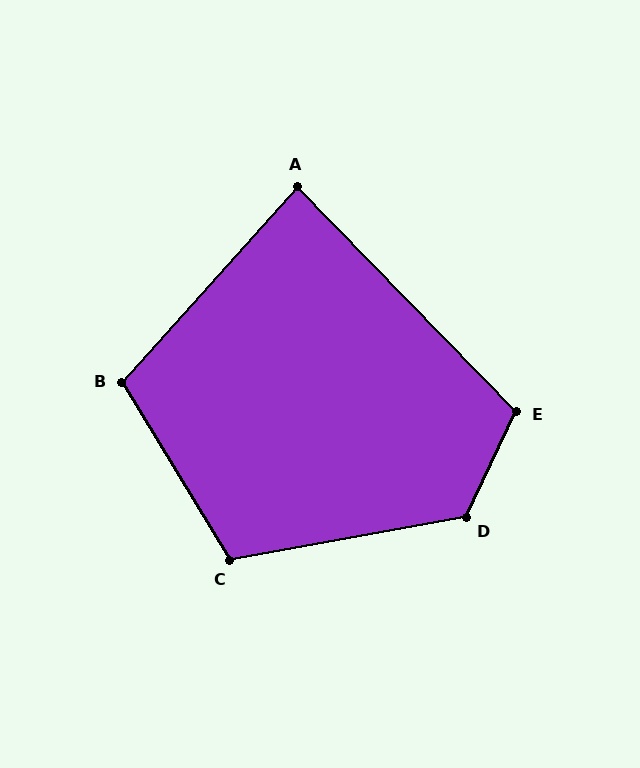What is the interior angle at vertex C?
Approximately 111 degrees (obtuse).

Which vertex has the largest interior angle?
D, at approximately 126 degrees.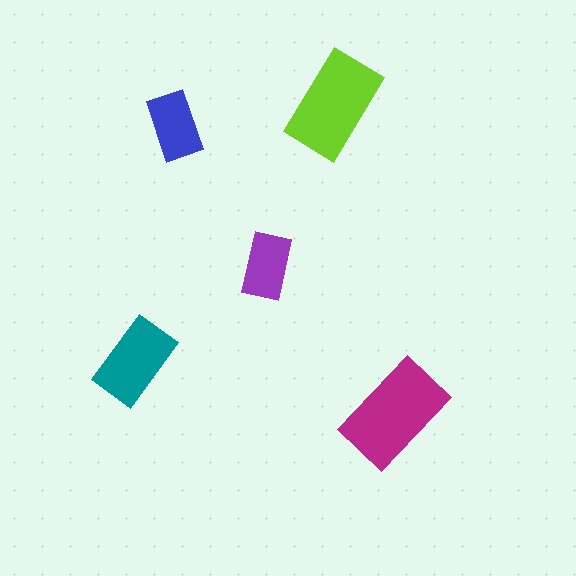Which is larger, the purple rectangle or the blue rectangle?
The blue one.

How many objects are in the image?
There are 5 objects in the image.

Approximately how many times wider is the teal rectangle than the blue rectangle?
About 1.5 times wider.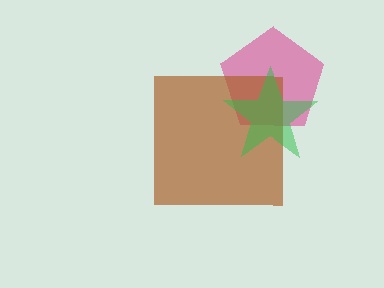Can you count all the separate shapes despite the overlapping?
Yes, there are 3 separate shapes.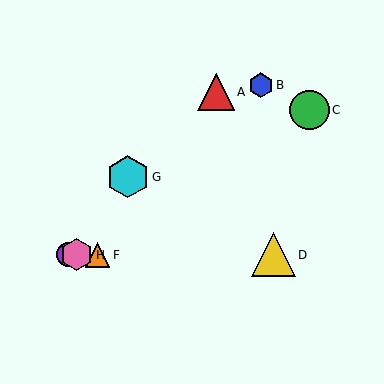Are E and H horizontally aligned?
Yes, both are at y≈255.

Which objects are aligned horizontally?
Objects D, E, F, H are aligned horizontally.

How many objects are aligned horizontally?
4 objects (D, E, F, H) are aligned horizontally.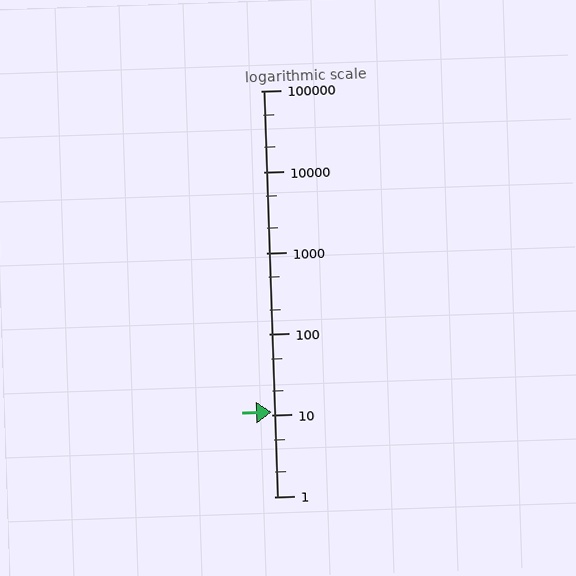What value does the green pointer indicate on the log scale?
The pointer indicates approximately 11.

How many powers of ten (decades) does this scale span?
The scale spans 5 decades, from 1 to 100000.